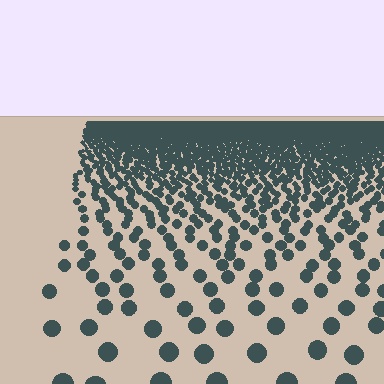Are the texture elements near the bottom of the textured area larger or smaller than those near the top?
Larger. Near the bottom, elements are closer to the viewer and appear at a bigger on-screen size.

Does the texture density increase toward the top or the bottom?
Density increases toward the top.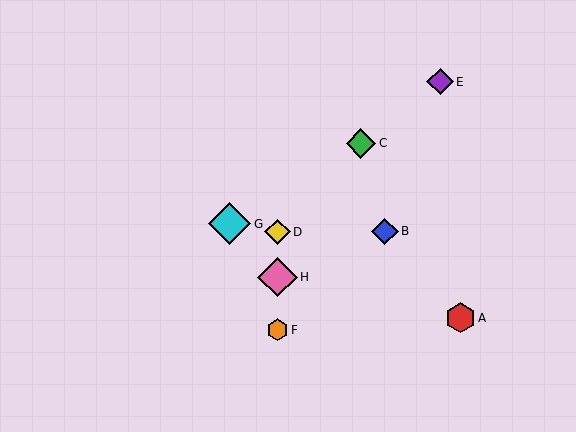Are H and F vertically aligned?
Yes, both are at x≈277.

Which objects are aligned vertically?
Objects D, F, H are aligned vertically.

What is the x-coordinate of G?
Object G is at x≈230.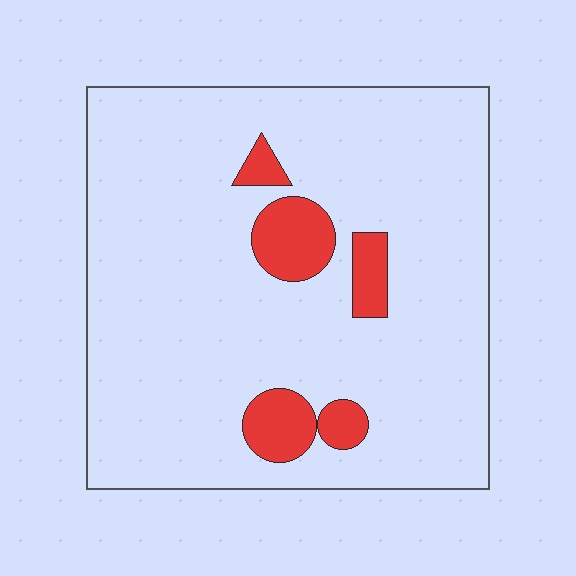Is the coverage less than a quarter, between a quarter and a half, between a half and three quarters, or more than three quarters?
Less than a quarter.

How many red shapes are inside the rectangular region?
5.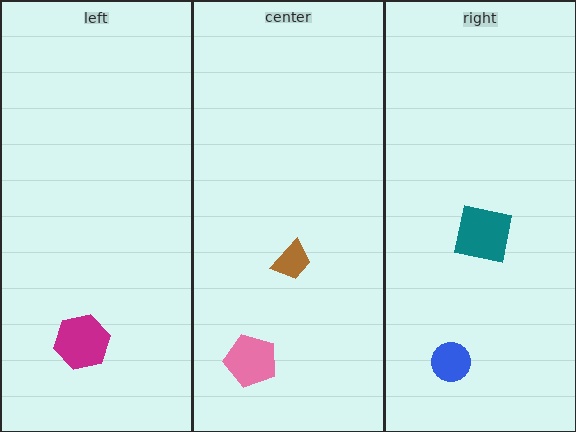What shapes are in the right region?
The blue circle, the teal square.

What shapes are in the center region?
The pink pentagon, the brown trapezoid.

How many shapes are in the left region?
1.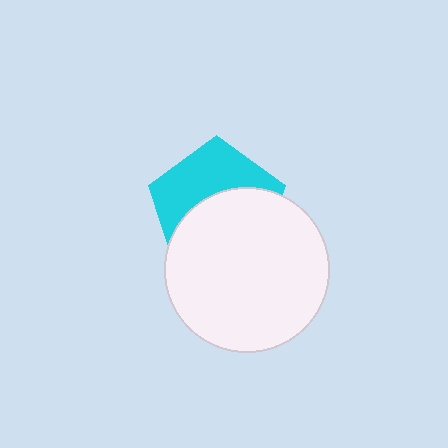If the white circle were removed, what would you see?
You would see the complete cyan pentagon.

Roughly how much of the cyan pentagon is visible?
A small part of it is visible (roughly 45%).